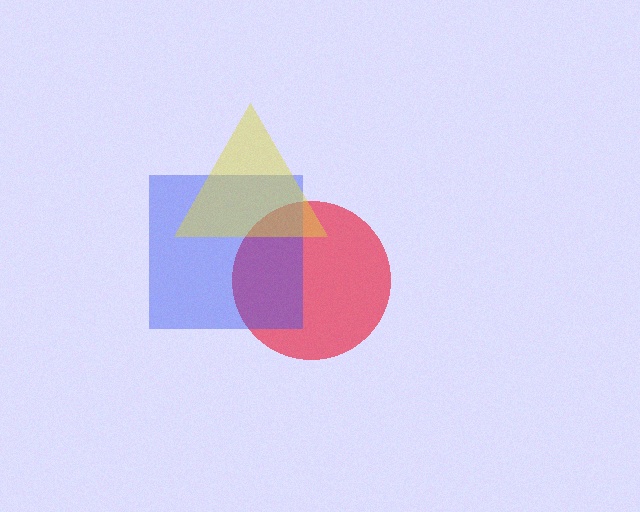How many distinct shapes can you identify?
There are 3 distinct shapes: a red circle, a blue square, a yellow triangle.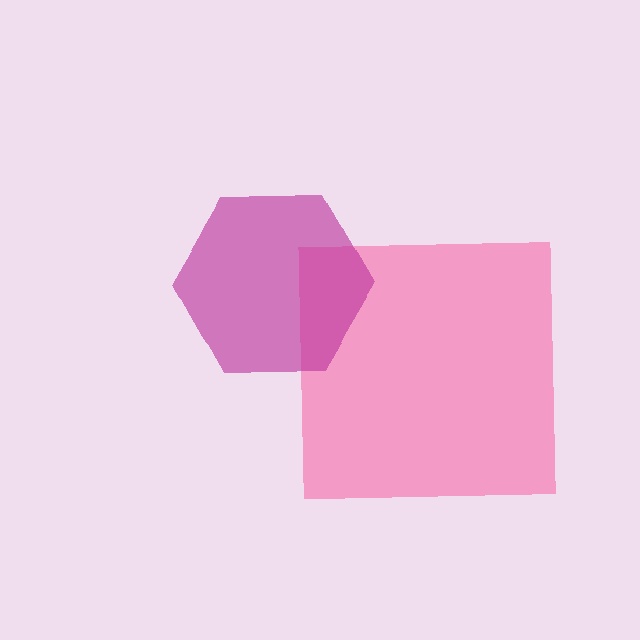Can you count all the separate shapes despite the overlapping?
Yes, there are 2 separate shapes.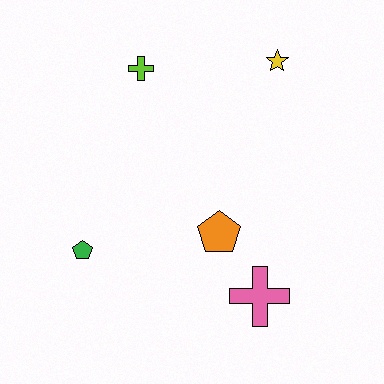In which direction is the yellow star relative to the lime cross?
The yellow star is to the right of the lime cross.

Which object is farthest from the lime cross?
The pink cross is farthest from the lime cross.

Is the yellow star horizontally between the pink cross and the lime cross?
No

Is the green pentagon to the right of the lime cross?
No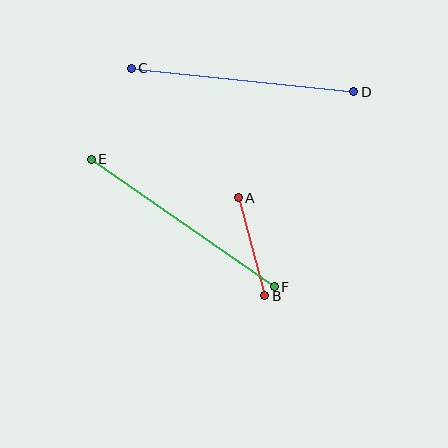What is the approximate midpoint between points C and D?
The midpoint is at approximately (242, 80) pixels.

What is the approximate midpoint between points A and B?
The midpoint is at approximately (252, 247) pixels.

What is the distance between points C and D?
The distance is approximately 224 pixels.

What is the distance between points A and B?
The distance is approximately 101 pixels.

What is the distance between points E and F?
The distance is approximately 223 pixels.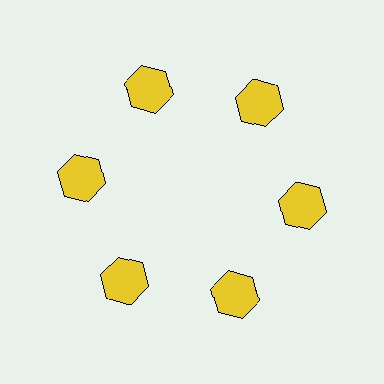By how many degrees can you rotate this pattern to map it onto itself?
The pattern maps onto itself every 60 degrees of rotation.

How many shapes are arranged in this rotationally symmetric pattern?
There are 6 shapes, arranged in 6 groups of 1.